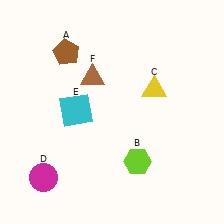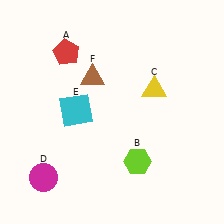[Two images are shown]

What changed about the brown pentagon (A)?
In Image 1, A is brown. In Image 2, it changed to red.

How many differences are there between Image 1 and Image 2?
There is 1 difference between the two images.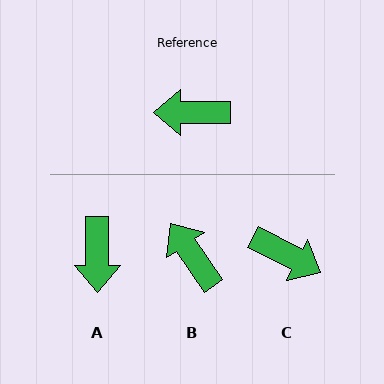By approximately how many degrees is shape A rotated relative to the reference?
Approximately 90 degrees counter-clockwise.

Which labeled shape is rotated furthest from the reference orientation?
C, about 152 degrees away.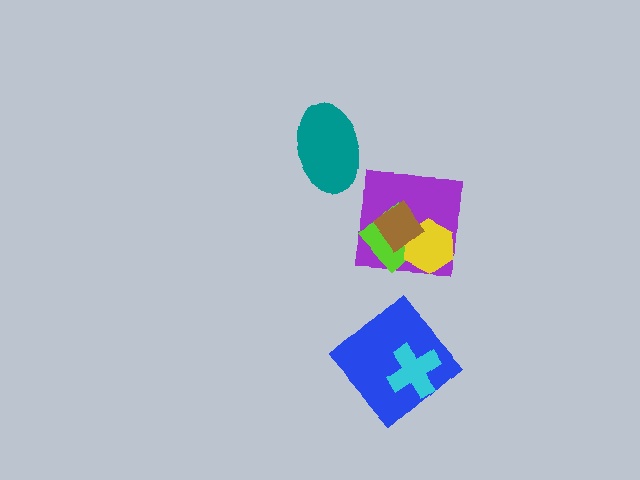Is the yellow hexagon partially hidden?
Yes, it is partially covered by another shape.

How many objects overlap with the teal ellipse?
0 objects overlap with the teal ellipse.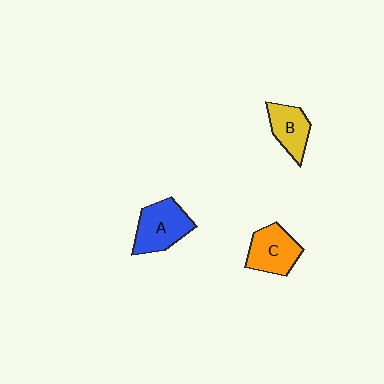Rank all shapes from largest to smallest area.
From largest to smallest: A (blue), C (orange), B (yellow).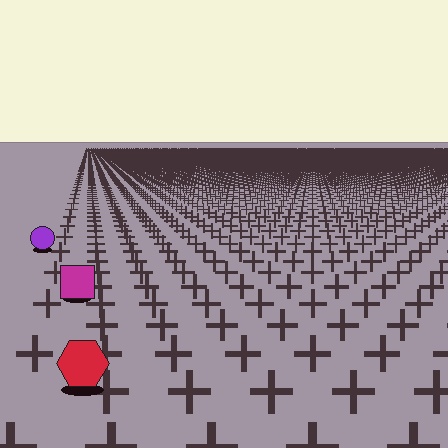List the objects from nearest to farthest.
From nearest to farthest: the red hexagon, the magenta square, the purple circle.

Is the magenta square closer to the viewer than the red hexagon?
No. The red hexagon is closer — you can tell from the texture gradient: the ground texture is coarser near it.